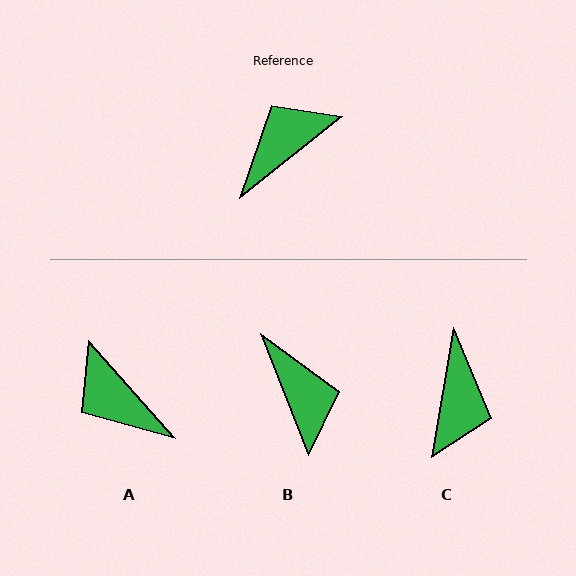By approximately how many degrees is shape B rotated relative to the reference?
Approximately 107 degrees clockwise.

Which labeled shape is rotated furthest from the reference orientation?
C, about 138 degrees away.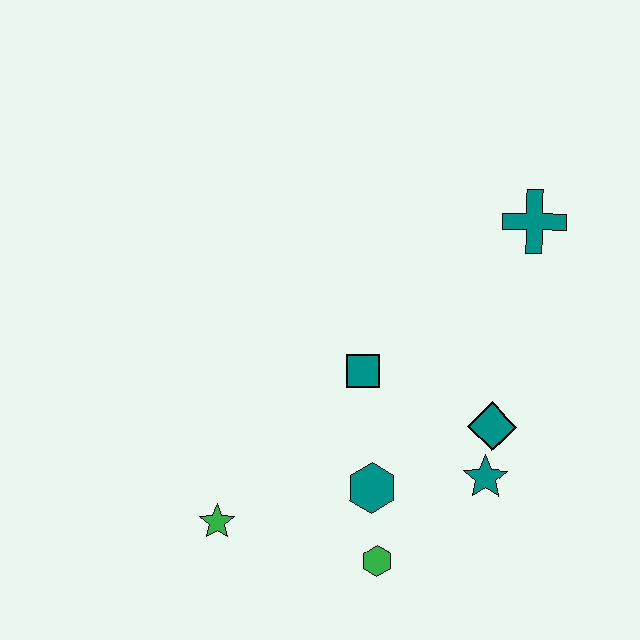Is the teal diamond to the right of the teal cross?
No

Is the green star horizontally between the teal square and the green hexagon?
No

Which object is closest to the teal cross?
The teal diamond is closest to the teal cross.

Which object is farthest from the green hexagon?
The teal cross is farthest from the green hexagon.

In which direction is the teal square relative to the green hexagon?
The teal square is above the green hexagon.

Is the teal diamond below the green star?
No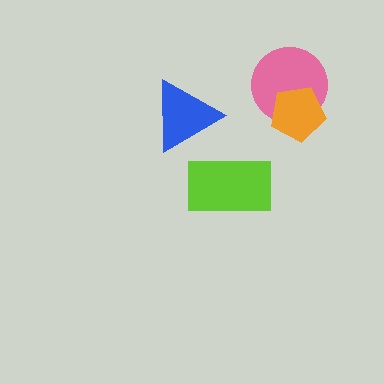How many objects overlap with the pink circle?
1 object overlaps with the pink circle.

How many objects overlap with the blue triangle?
0 objects overlap with the blue triangle.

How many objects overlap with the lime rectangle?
0 objects overlap with the lime rectangle.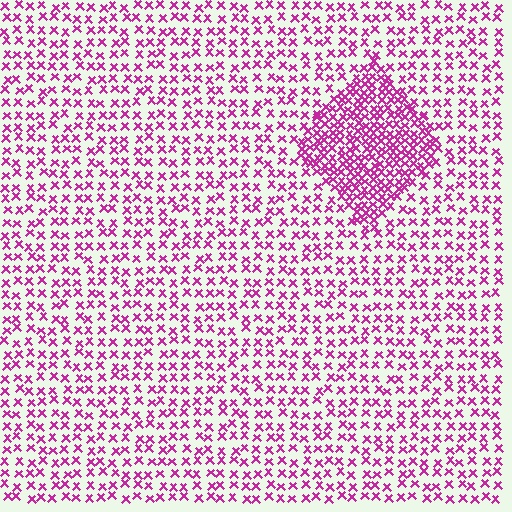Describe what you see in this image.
The image contains small magenta elements arranged at two different densities. A diamond-shaped region is visible where the elements are more densely packed than the surrounding area.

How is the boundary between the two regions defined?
The boundary is defined by a change in element density (approximately 2.2x ratio). All elements are the same color, size, and shape.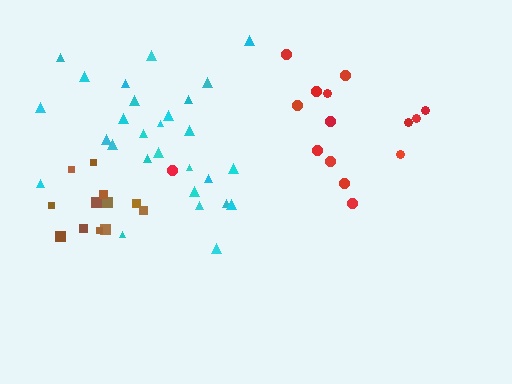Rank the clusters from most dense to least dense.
brown, cyan, red.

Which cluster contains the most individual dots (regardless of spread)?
Cyan (28).